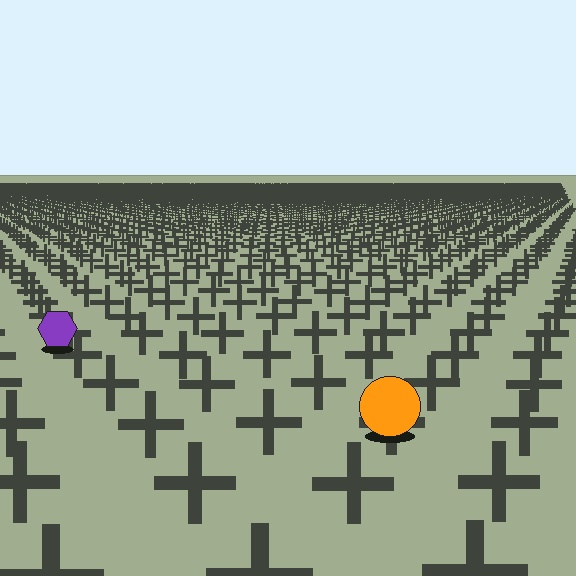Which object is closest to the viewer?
The orange circle is closest. The texture marks near it are larger and more spread out.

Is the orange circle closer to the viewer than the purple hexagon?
Yes. The orange circle is closer — you can tell from the texture gradient: the ground texture is coarser near it.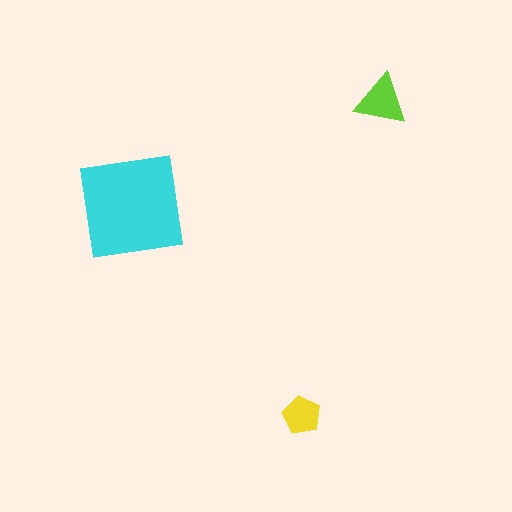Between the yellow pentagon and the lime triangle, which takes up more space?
The lime triangle.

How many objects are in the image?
There are 3 objects in the image.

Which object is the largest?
The cyan square.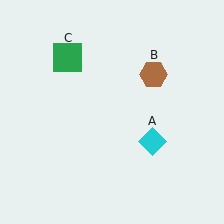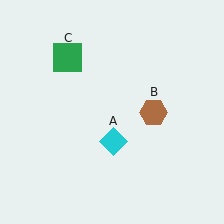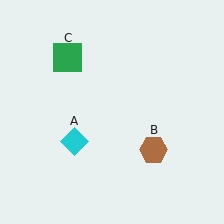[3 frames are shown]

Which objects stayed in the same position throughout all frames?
Green square (object C) remained stationary.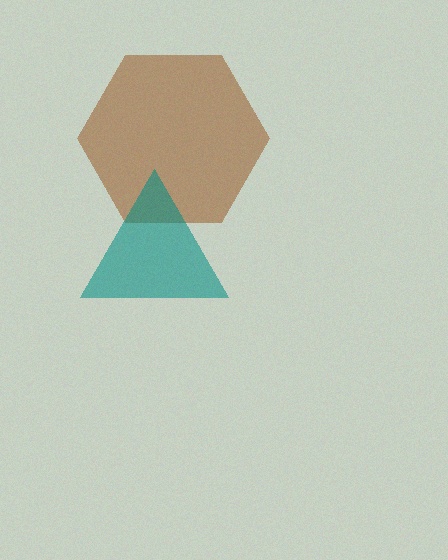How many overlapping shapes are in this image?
There are 2 overlapping shapes in the image.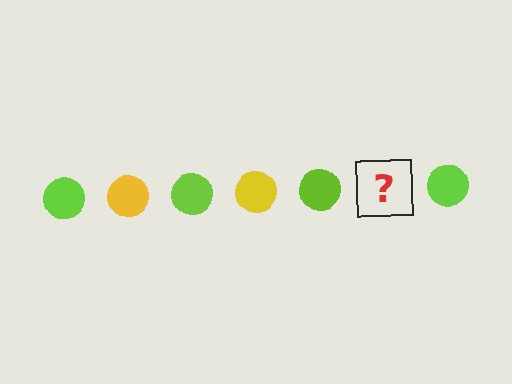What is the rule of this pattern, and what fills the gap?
The rule is that the pattern cycles through lime, yellow circles. The gap should be filled with a yellow circle.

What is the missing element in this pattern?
The missing element is a yellow circle.